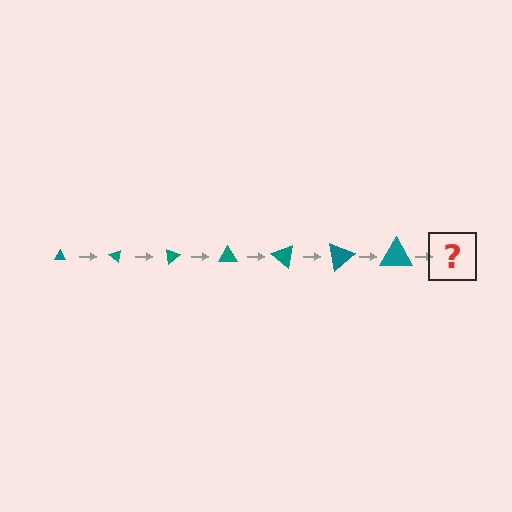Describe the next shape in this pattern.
It should be a triangle, larger than the previous one and rotated 280 degrees from the start.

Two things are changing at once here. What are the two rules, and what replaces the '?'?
The two rules are that the triangle grows larger each step and it rotates 40 degrees each step. The '?' should be a triangle, larger than the previous one and rotated 280 degrees from the start.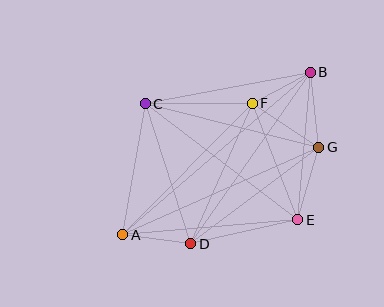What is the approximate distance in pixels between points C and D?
The distance between C and D is approximately 148 pixels.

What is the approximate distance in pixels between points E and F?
The distance between E and F is approximately 125 pixels.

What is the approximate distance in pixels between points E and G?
The distance between E and G is approximately 76 pixels.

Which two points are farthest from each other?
Points A and B are farthest from each other.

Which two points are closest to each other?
Points B and F are closest to each other.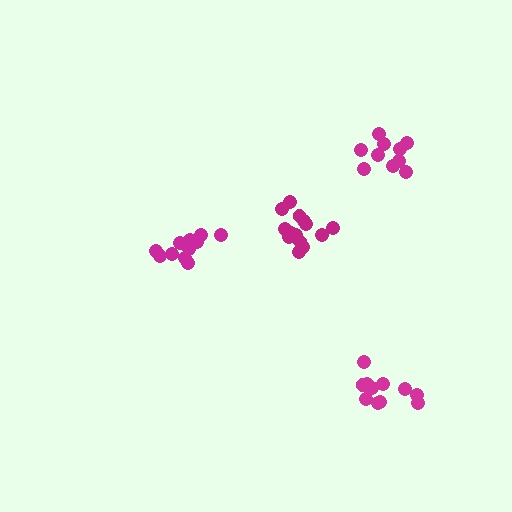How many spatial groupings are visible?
There are 4 spatial groupings.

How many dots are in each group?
Group 1: 12 dots, Group 2: 14 dots, Group 3: 11 dots, Group 4: 10 dots (47 total).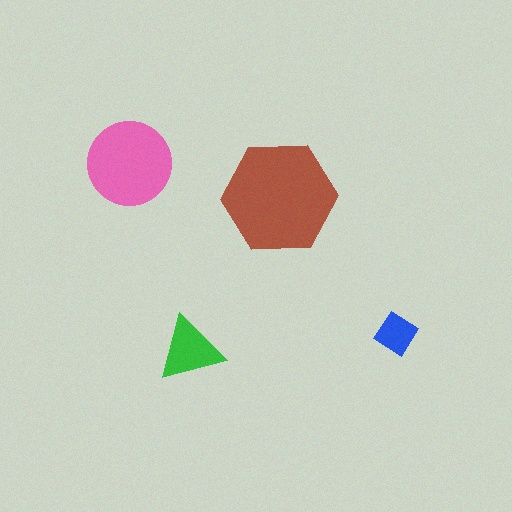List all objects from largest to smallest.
The brown hexagon, the pink circle, the green triangle, the blue diamond.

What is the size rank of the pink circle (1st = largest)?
2nd.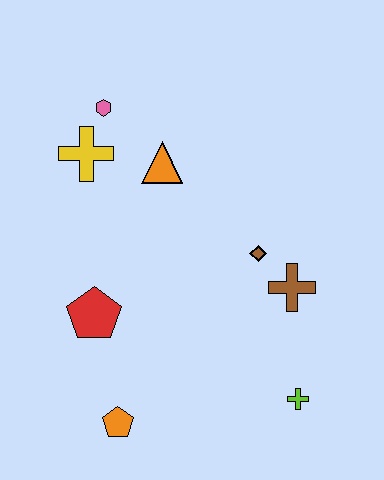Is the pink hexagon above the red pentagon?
Yes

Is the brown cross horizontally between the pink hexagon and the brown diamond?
No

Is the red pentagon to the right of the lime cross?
No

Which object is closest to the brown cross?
The brown diamond is closest to the brown cross.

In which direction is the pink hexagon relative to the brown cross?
The pink hexagon is to the left of the brown cross.